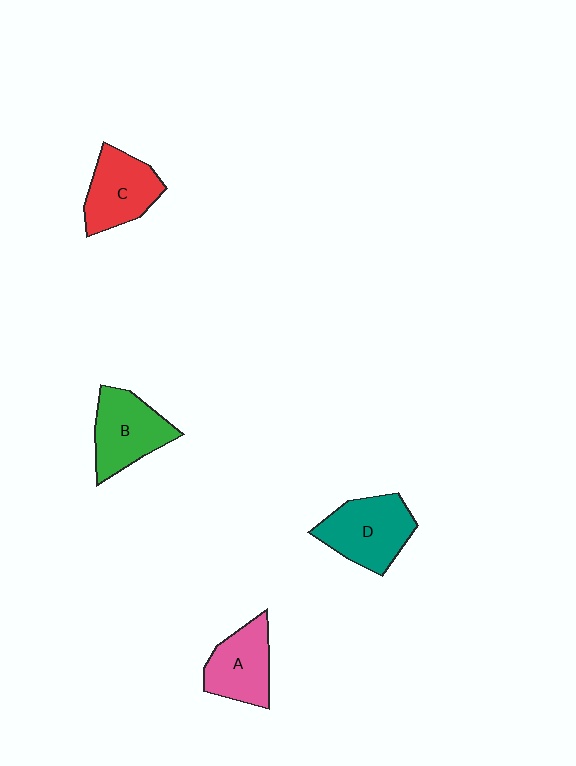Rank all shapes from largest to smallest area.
From largest to smallest: D (teal), B (green), C (red), A (pink).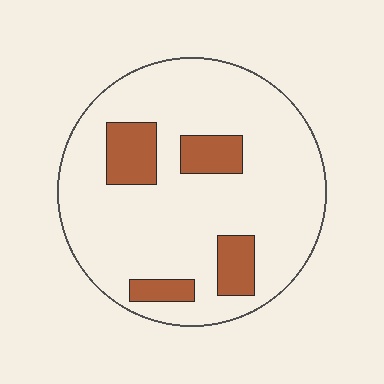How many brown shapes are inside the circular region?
4.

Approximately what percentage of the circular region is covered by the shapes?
Approximately 15%.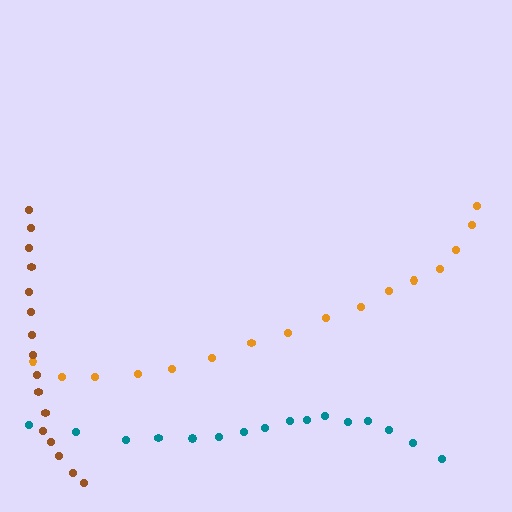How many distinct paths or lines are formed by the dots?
There are 3 distinct paths.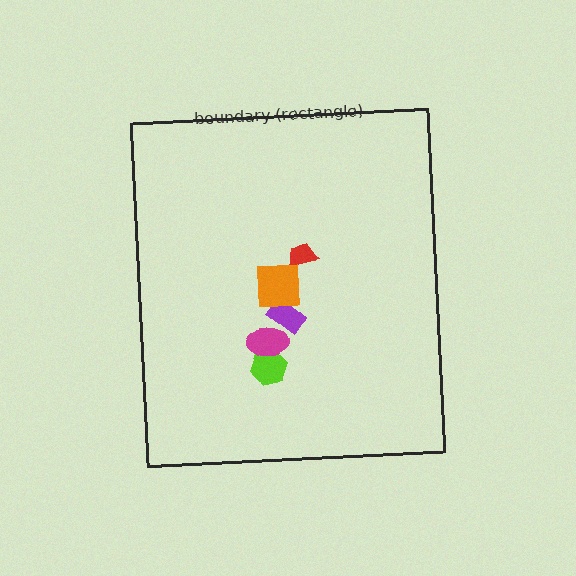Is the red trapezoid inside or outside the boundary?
Inside.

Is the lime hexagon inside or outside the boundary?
Inside.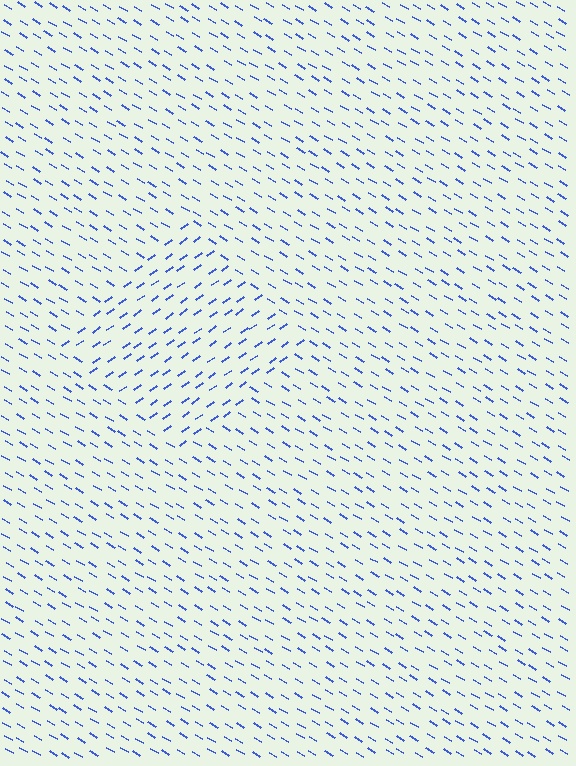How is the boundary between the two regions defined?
The boundary is defined purely by a change in line orientation (approximately 67 degrees difference). All lines are the same color and thickness.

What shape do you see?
I see a diamond.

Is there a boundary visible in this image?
Yes, there is a texture boundary formed by a change in line orientation.